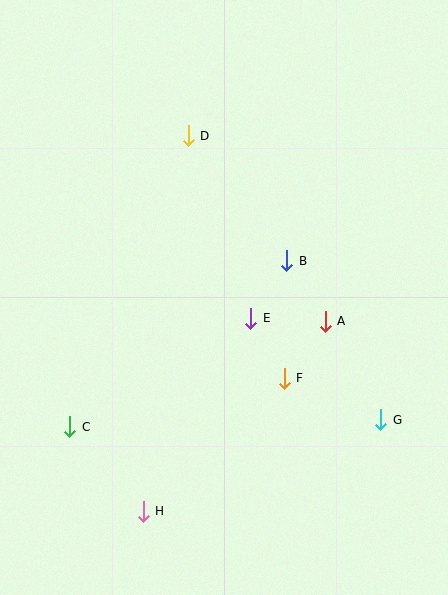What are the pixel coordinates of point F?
Point F is at (284, 378).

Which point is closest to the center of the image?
Point E at (251, 318) is closest to the center.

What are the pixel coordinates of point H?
Point H is at (143, 511).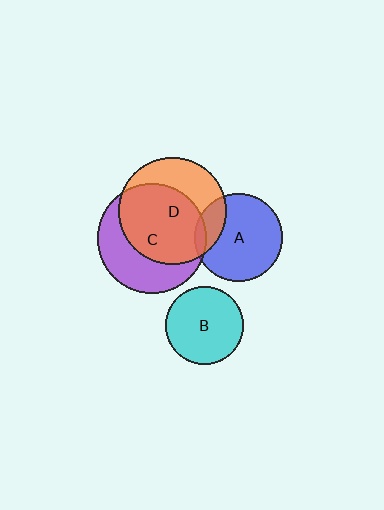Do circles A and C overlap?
Yes.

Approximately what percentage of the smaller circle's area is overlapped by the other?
Approximately 5%.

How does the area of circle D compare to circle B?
Approximately 1.9 times.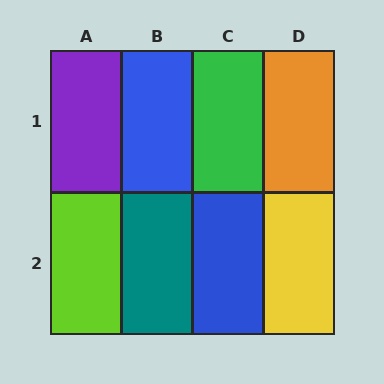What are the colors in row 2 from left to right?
Lime, teal, blue, yellow.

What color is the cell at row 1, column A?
Purple.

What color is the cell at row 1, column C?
Green.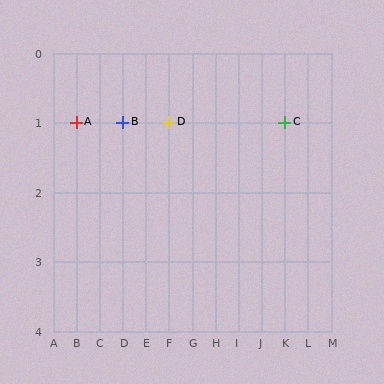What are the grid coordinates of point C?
Point C is at grid coordinates (K, 1).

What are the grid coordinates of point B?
Point B is at grid coordinates (D, 1).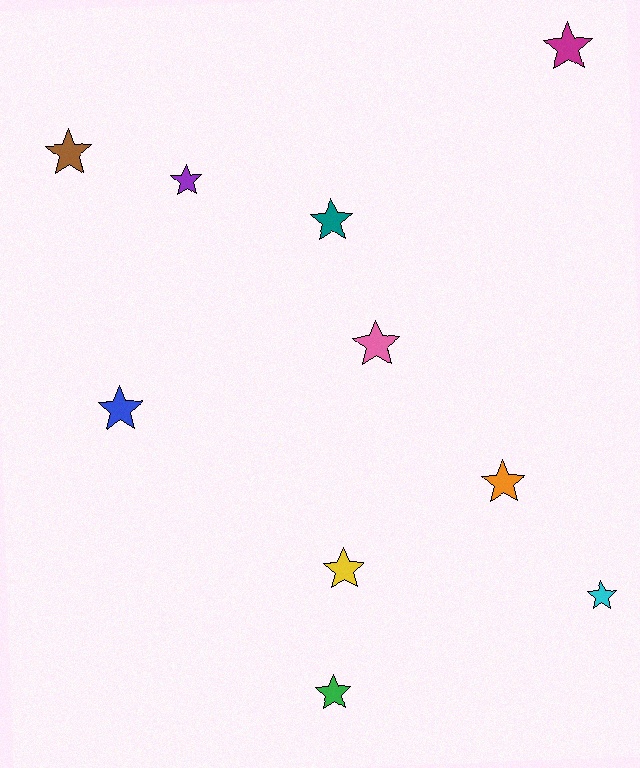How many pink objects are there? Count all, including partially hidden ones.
There is 1 pink object.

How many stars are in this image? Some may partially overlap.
There are 10 stars.